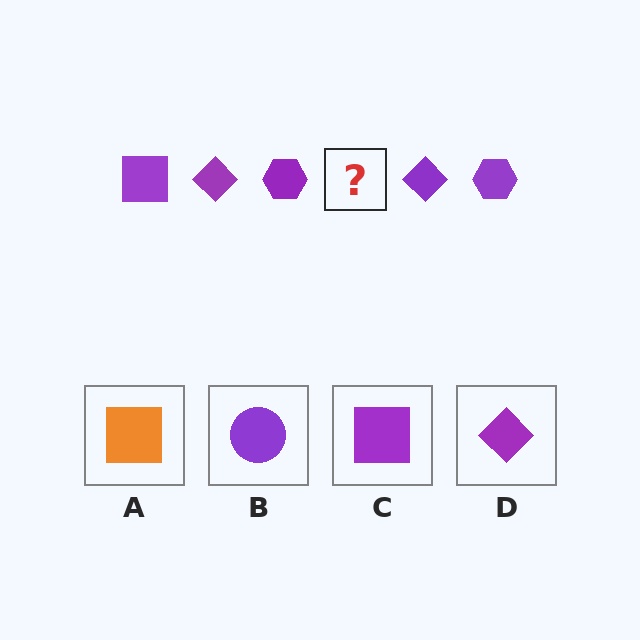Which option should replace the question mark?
Option C.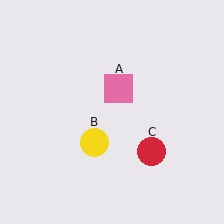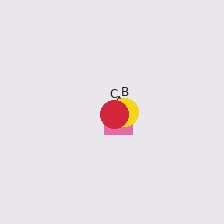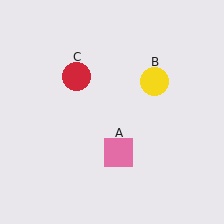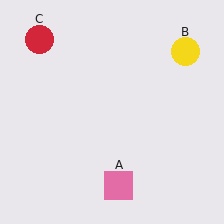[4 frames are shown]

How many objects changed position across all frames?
3 objects changed position: pink square (object A), yellow circle (object B), red circle (object C).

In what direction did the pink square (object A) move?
The pink square (object A) moved down.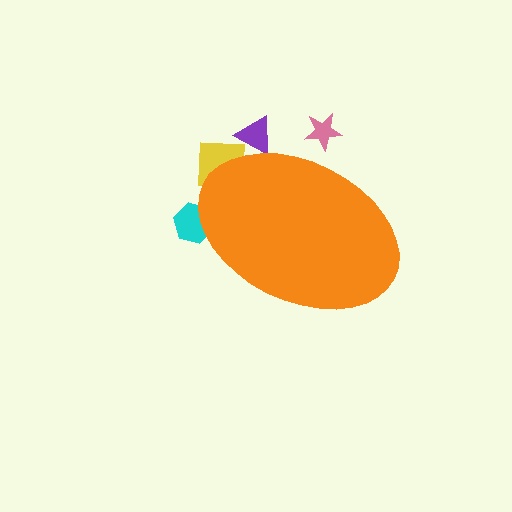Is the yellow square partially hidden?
Yes, the yellow square is partially hidden behind the orange ellipse.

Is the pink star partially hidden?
Yes, the pink star is partially hidden behind the orange ellipse.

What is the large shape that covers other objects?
An orange ellipse.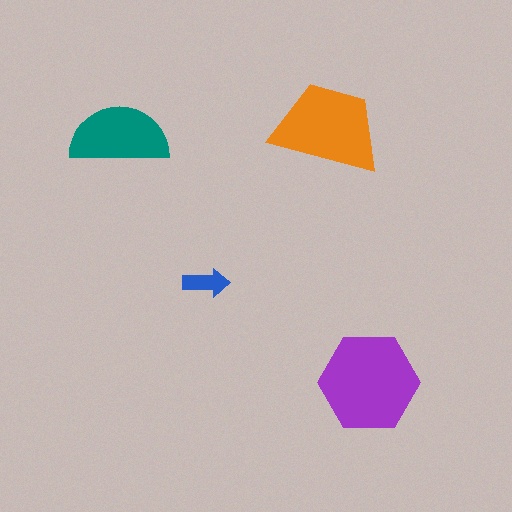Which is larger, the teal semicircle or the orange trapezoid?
The orange trapezoid.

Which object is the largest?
The purple hexagon.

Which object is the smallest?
The blue arrow.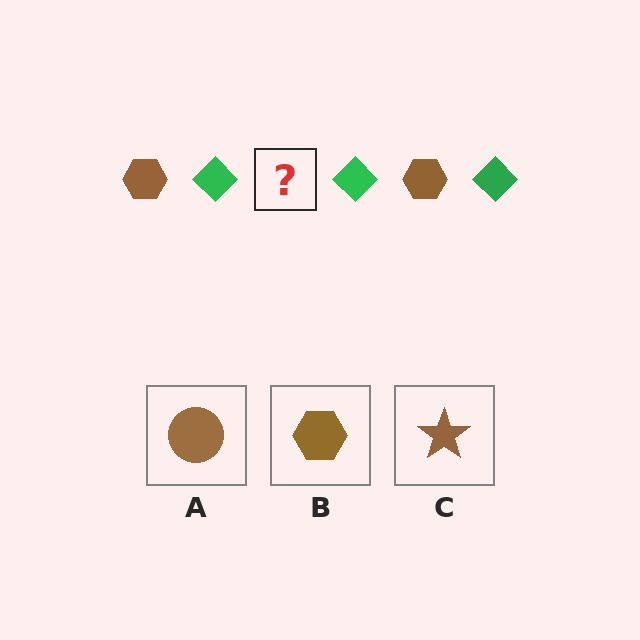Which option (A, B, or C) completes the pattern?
B.